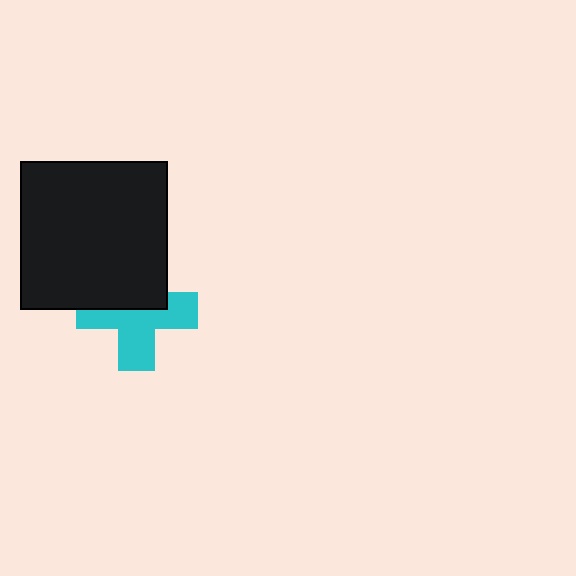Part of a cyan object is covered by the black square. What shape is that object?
It is a cross.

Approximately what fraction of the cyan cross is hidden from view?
Roughly 42% of the cyan cross is hidden behind the black square.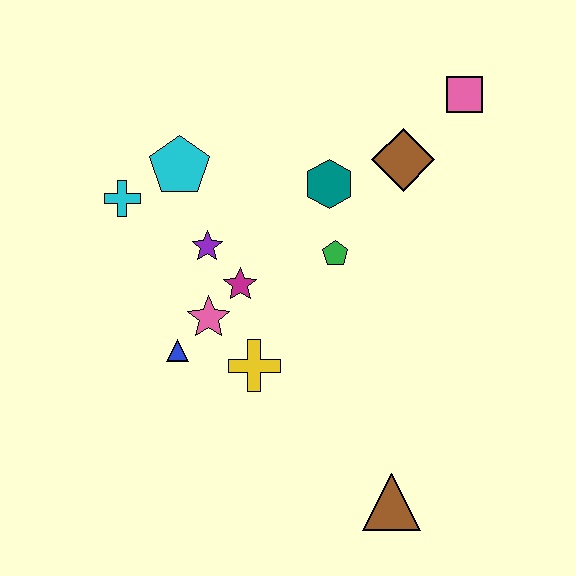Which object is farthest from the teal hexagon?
The brown triangle is farthest from the teal hexagon.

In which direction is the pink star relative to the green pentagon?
The pink star is to the left of the green pentagon.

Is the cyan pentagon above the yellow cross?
Yes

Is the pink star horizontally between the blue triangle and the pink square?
Yes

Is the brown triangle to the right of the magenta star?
Yes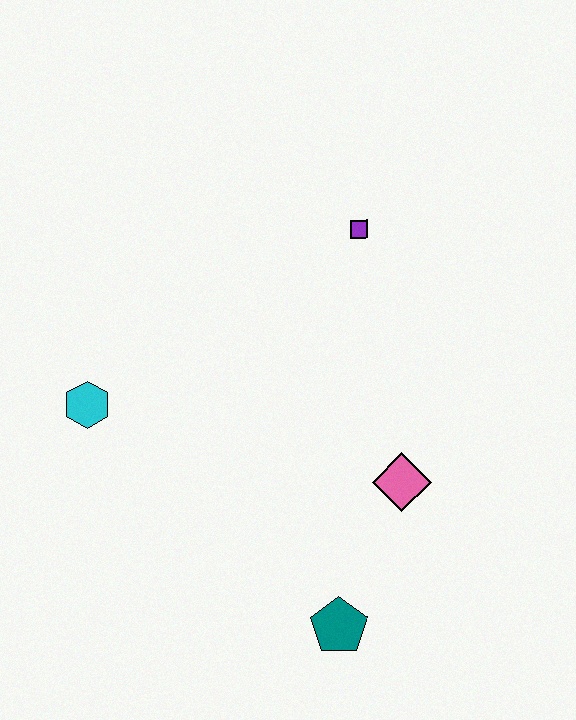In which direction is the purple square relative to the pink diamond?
The purple square is above the pink diamond.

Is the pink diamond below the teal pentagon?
No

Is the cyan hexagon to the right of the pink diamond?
No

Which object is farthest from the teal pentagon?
The purple square is farthest from the teal pentagon.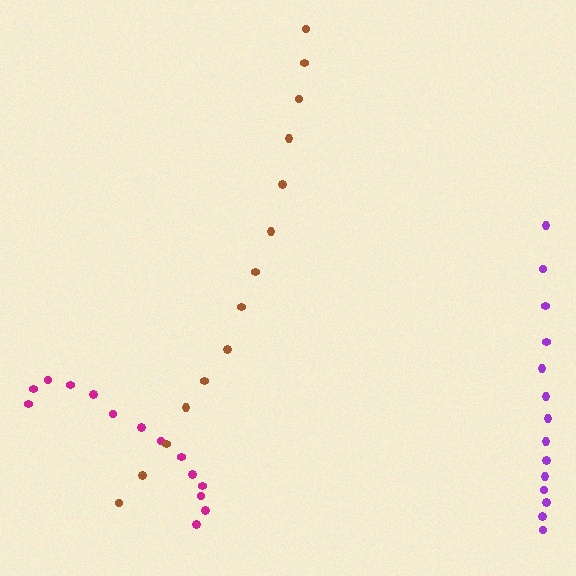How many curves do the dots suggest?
There are 3 distinct paths.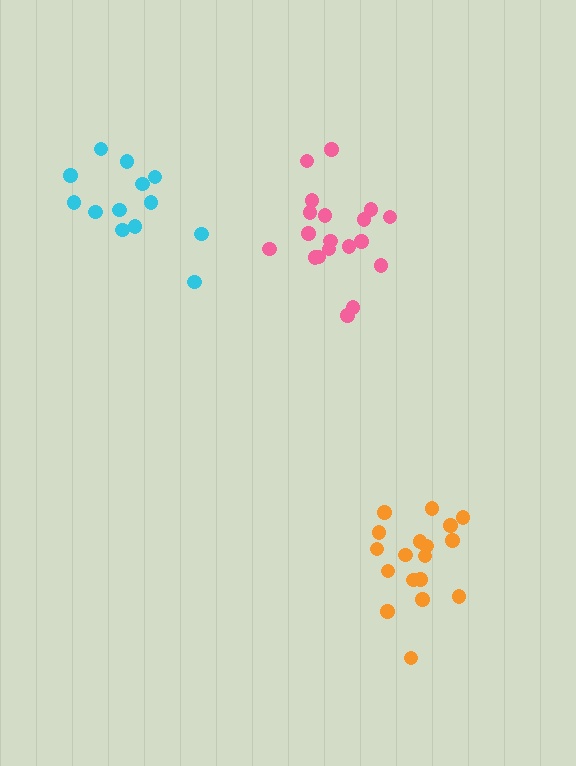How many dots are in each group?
Group 1: 13 dots, Group 2: 18 dots, Group 3: 19 dots (50 total).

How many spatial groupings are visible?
There are 3 spatial groupings.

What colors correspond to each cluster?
The clusters are colored: cyan, orange, pink.